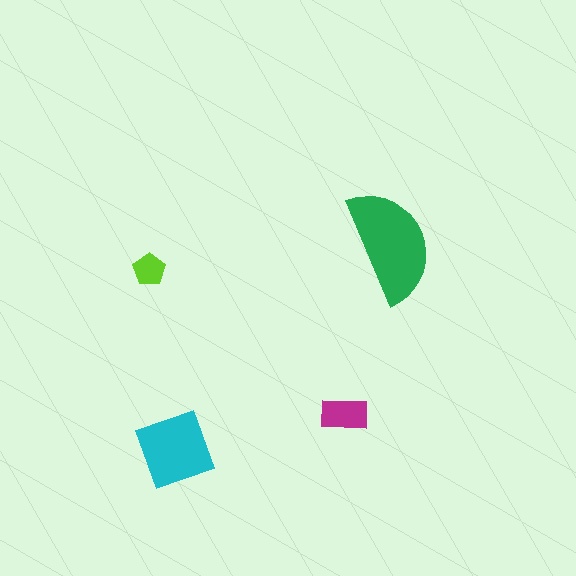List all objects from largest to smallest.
The green semicircle, the cyan diamond, the magenta rectangle, the lime pentagon.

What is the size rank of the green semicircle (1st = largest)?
1st.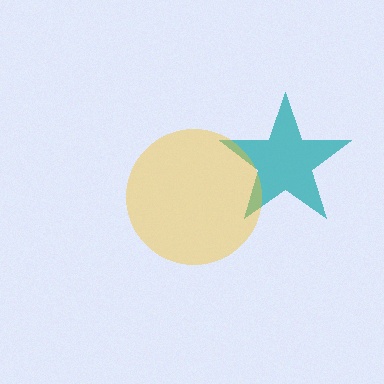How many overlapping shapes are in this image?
There are 2 overlapping shapes in the image.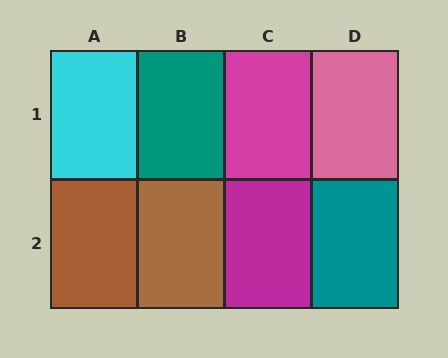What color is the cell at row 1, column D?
Pink.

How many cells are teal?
2 cells are teal.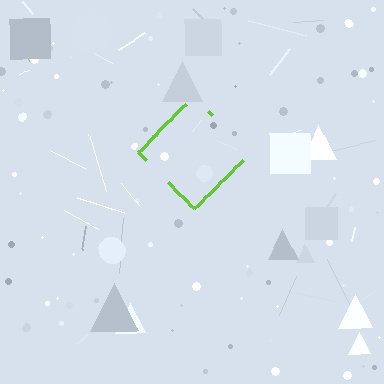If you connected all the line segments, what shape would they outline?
They would outline a diamond.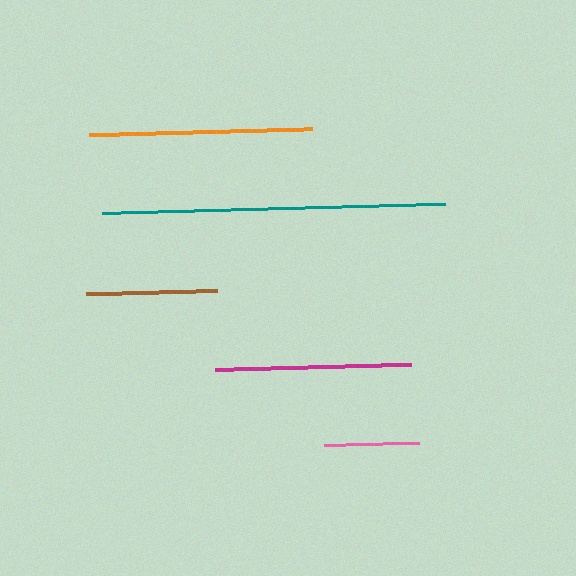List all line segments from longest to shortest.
From longest to shortest: teal, orange, magenta, brown, pink.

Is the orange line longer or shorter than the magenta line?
The orange line is longer than the magenta line.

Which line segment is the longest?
The teal line is the longest at approximately 343 pixels.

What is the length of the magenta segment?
The magenta segment is approximately 196 pixels long.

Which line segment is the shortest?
The pink line is the shortest at approximately 95 pixels.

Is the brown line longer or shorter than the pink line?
The brown line is longer than the pink line.